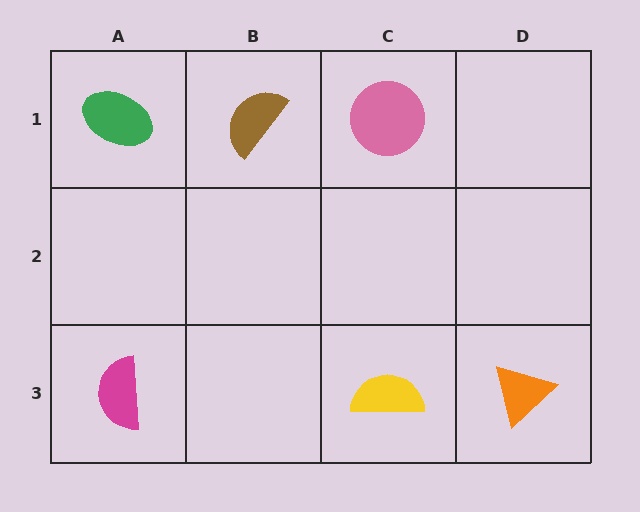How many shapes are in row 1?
3 shapes.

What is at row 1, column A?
A green ellipse.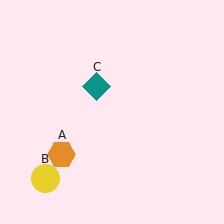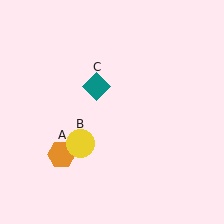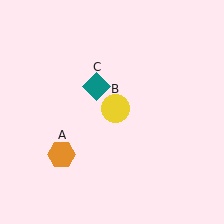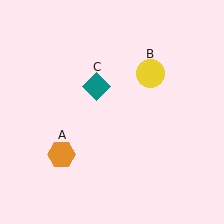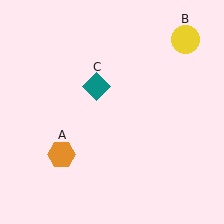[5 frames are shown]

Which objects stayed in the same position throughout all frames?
Orange hexagon (object A) and teal diamond (object C) remained stationary.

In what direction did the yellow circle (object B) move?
The yellow circle (object B) moved up and to the right.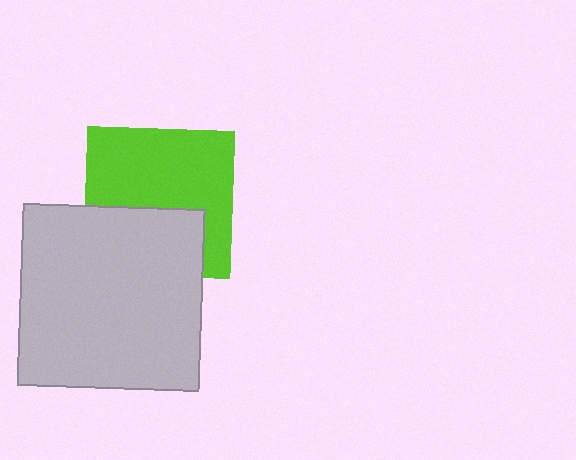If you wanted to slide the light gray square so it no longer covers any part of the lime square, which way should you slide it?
Slide it down — that is the most direct way to separate the two shapes.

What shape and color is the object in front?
The object in front is a light gray square.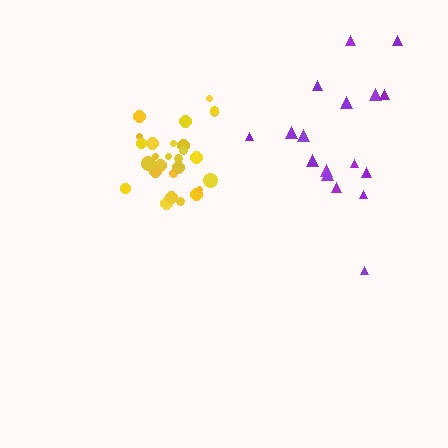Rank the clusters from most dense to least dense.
yellow, purple.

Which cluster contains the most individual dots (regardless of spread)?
Yellow (30).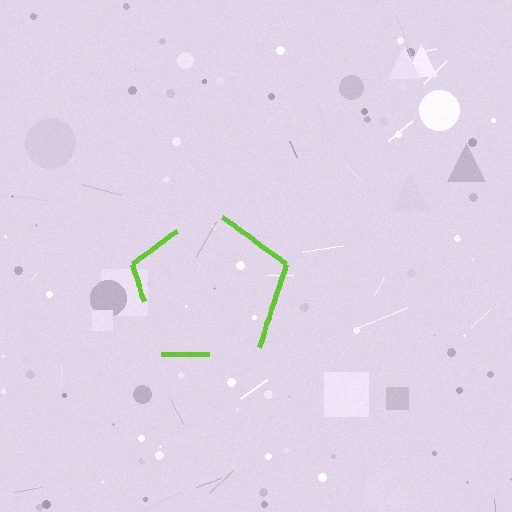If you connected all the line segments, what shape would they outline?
They would outline a pentagon.